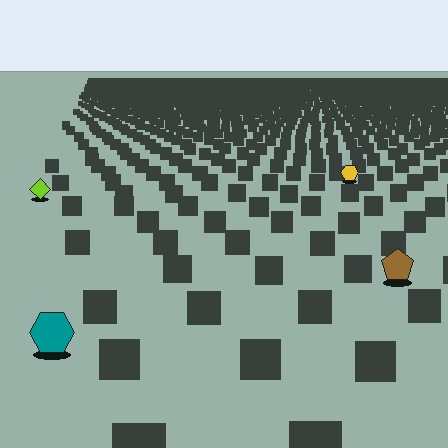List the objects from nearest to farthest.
From nearest to farthest: the teal hexagon, the brown pentagon, the lime diamond, the yellow hexagon.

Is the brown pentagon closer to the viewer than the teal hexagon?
No. The teal hexagon is closer — you can tell from the texture gradient: the ground texture is coarser near it.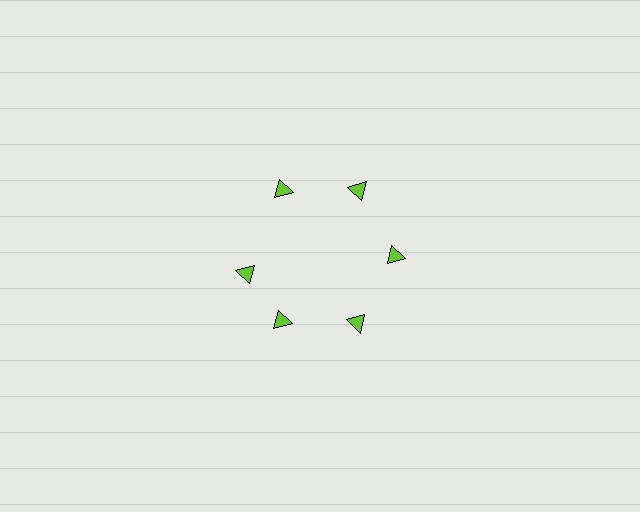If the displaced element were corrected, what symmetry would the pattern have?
It would have 6-fold rotational symmetry — the pattern would map onto itself every 60 degrees.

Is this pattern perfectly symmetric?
No. The 6 lime triangles are arranged in a ring, but one element near the 9 o'clock position is rotated out of alignment along the ring, breaking the 6-fold rotational symmetry.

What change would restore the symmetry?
The symmetry would be restored by rotating it back into even spacing with its neighbors so that all 6 triangles sit at equal angles and equal distance from the center.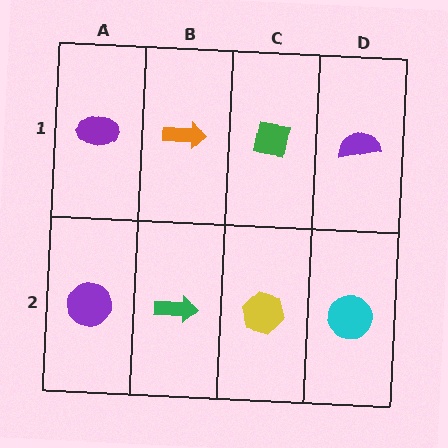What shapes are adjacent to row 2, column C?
A green square (row 1, column C), a green arrow (row 2, column B), a cyan circle (row 2, column D).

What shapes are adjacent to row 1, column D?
A cyan circle (row 2, column D), a green square (row 1, column C).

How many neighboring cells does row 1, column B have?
3.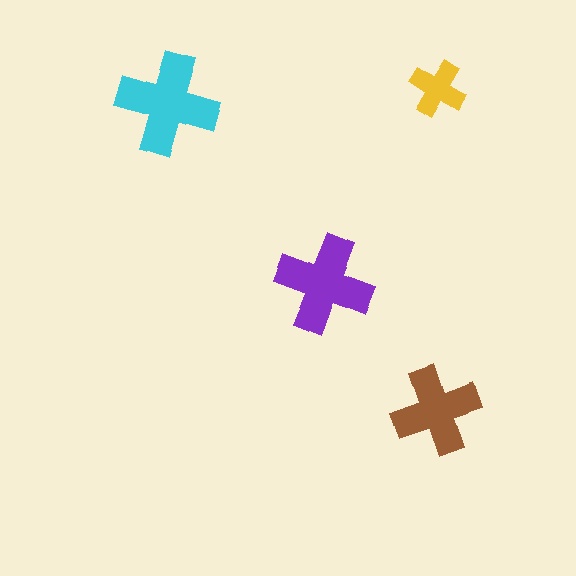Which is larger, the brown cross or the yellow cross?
The brown one.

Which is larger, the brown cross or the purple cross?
The purple one.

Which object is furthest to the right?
The yellow cross is rightmost.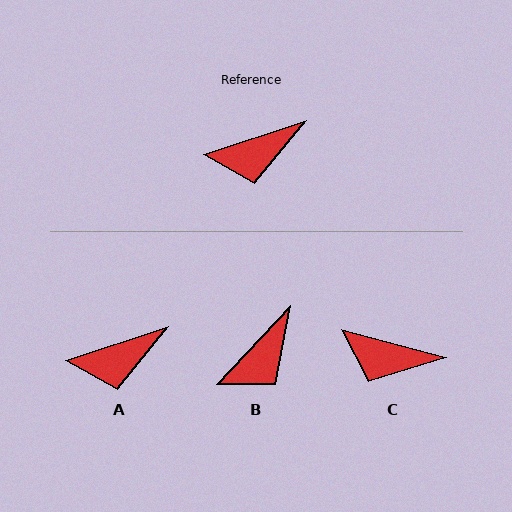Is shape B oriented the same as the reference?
No, it is off by about 29 degrees.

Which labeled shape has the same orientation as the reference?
A.